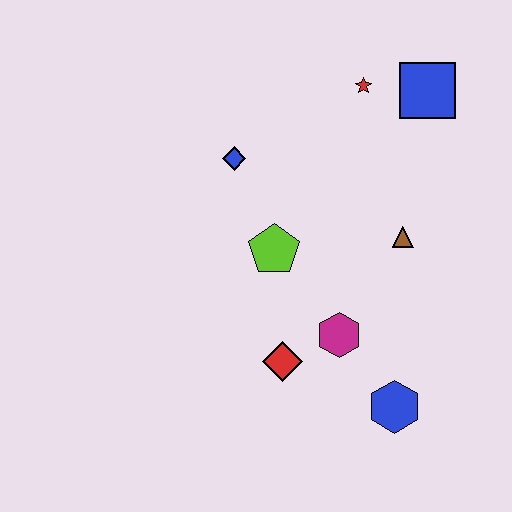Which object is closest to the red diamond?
The magenta hexagon is closest to the red diamond.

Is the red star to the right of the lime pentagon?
Yes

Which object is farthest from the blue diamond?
The blue hexagon is farthest from the blue diamond.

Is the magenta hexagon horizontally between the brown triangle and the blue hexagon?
No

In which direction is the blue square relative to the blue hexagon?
The blue square is above the blue hexagon.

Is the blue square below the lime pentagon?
No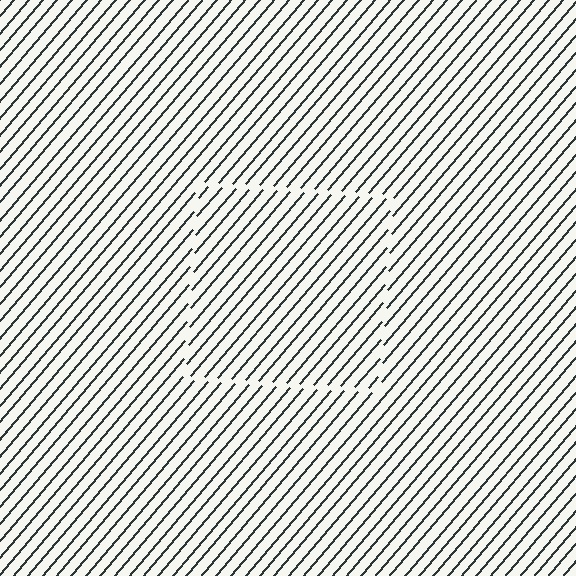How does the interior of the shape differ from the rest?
The interior of the shape contains the same grating, shifted by half a period — the contour is defined by the phase discontinuity where line-ends from the inner and outer gratings abut.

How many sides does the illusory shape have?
4 sides — the line-ends trace a square.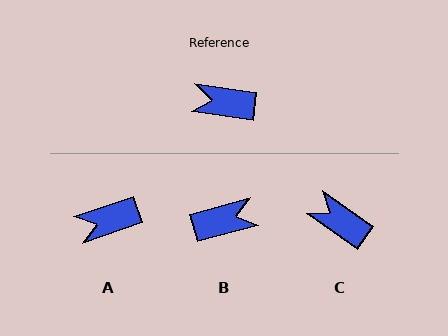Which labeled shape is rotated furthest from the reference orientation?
B, about 157 degrees away.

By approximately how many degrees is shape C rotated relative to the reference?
Approximately 27 degrees clockwise.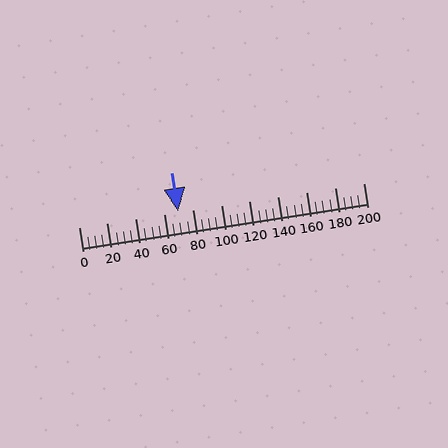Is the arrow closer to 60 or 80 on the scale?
The arrow is closer to 80.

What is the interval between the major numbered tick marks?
The major tick marks are spaced 20 units apart.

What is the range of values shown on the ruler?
The ruler shows values from 0 to 200.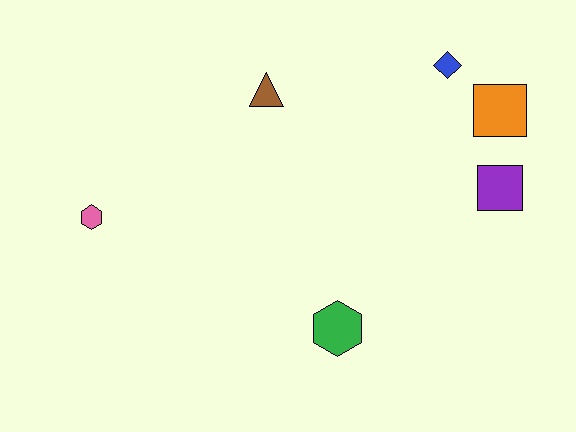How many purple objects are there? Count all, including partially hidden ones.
There is 1 purple object.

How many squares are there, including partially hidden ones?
There are 2 squares.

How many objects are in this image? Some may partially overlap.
There are 6 objects.